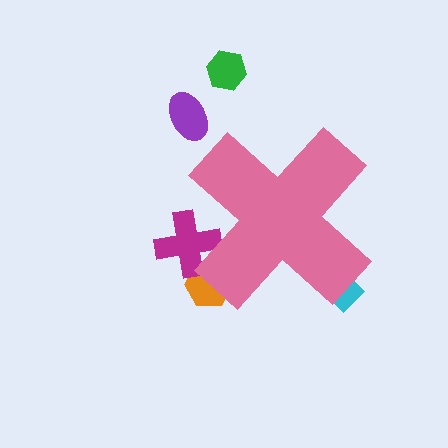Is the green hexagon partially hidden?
No, the green hexagon is fully visible.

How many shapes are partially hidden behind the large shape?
3 shapes are partially hidden.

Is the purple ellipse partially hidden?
No, the purple ellipse is fully visible.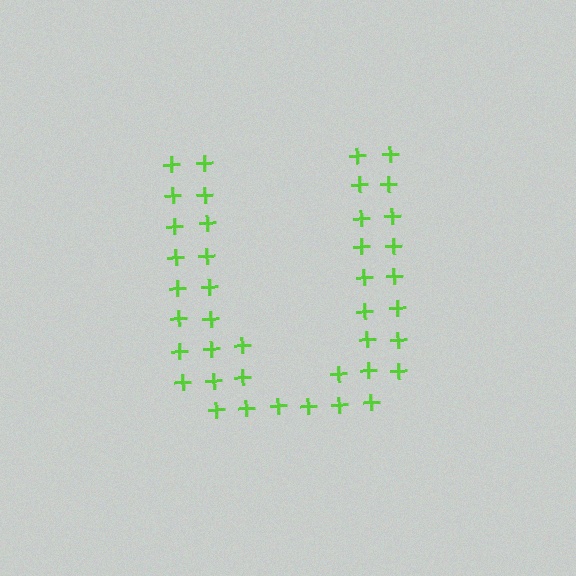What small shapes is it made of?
It is made of small plus signs.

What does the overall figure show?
The overall figure shows the letter U.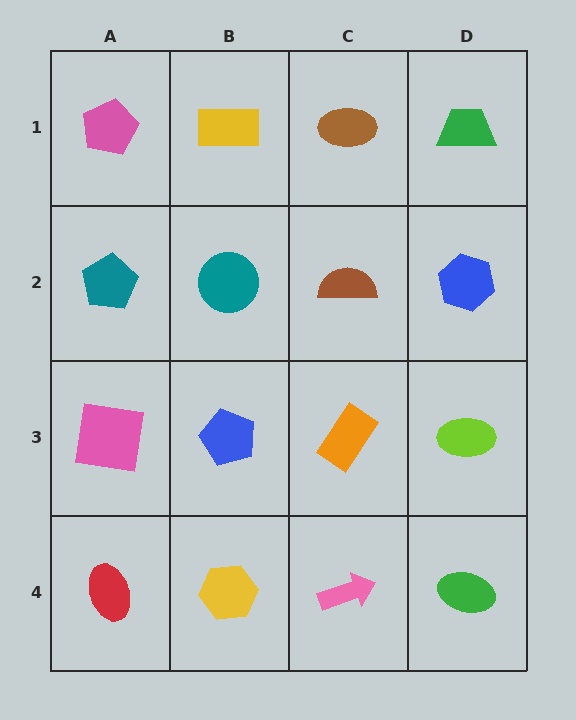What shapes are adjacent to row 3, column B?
A teal circle (row 2, column B), a yellow hexagon (row 4, column B), a pink square (row 3, column A), an orange rectangle (row 3, column C).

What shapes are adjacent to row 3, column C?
A brown semicircle (row 2, column C), a pink arrow (row 4, column C), a blue pentagon (row 3, column B), a lime ellipse (row 3, column D).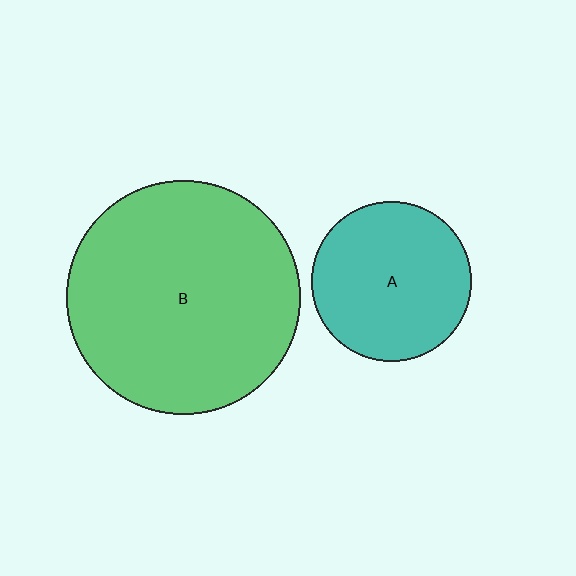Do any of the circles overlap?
No, none of the circles overlap.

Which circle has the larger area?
Circle B (green).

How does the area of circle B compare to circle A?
Approximately 2.1 times.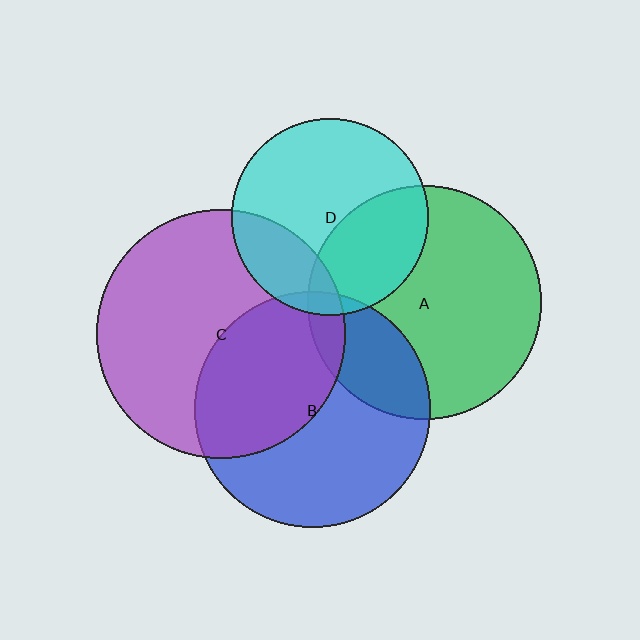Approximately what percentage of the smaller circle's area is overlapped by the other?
Approximately 5%.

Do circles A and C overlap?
Yes.